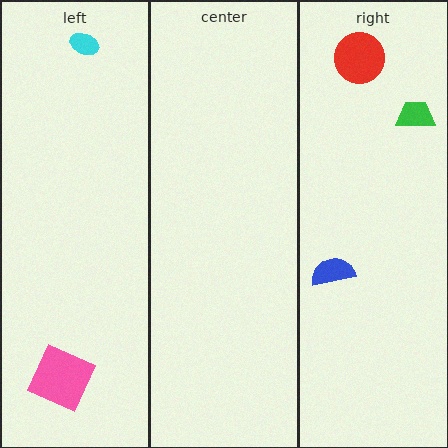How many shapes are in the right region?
3.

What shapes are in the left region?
The cyan ellipse, the pink square.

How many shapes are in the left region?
2.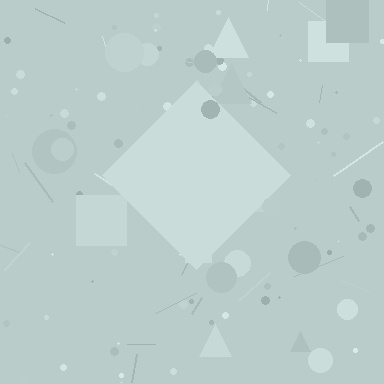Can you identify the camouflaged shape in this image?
The camouflaged shape is a diamond.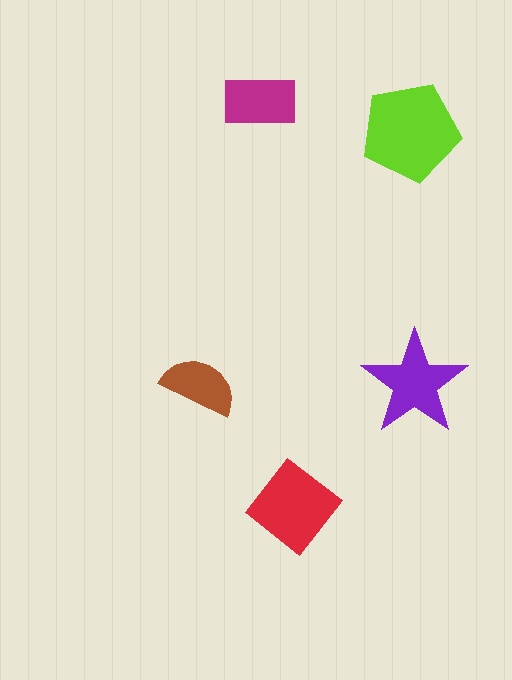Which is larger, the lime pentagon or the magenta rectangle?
The lime pentagon.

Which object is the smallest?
The brown semicircle.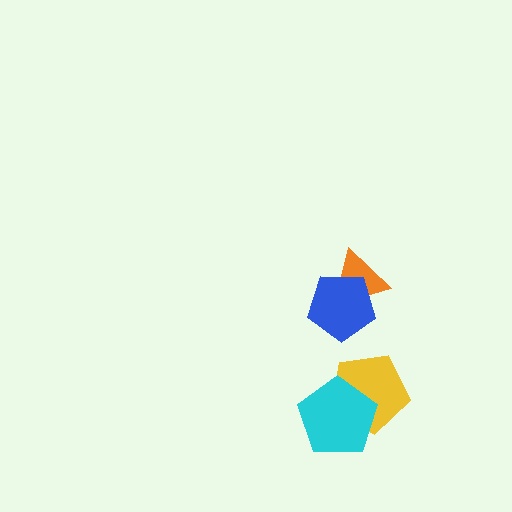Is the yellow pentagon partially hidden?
Yes, it is partially covered by another shape.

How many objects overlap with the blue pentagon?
1 object overlaps with the blue pentagon.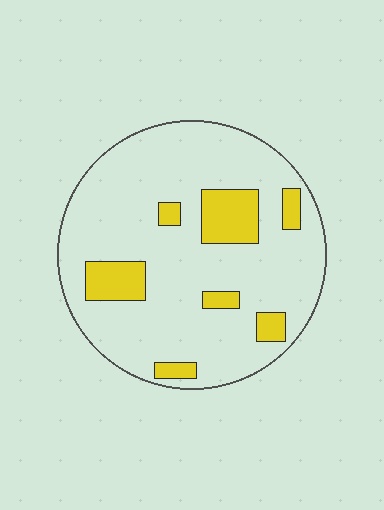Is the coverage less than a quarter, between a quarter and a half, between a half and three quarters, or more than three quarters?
Less than a quarter.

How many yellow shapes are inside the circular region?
7.